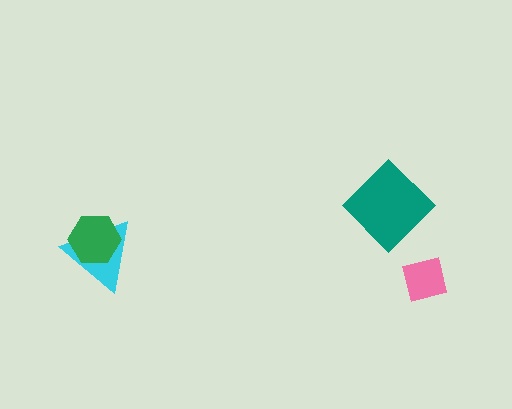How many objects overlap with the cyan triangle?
1 object overlaps with the cyan triangle.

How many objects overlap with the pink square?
0 objects overlap with the pink square.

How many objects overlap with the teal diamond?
0 objects overlap with the teal diamond.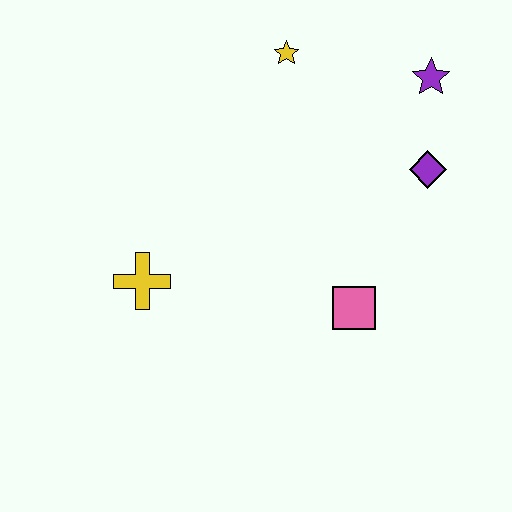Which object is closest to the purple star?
The purple diamond is closest to the purple star.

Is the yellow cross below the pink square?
No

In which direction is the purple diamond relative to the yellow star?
The purple diamond is to the right of the yellow star.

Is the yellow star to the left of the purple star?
Yes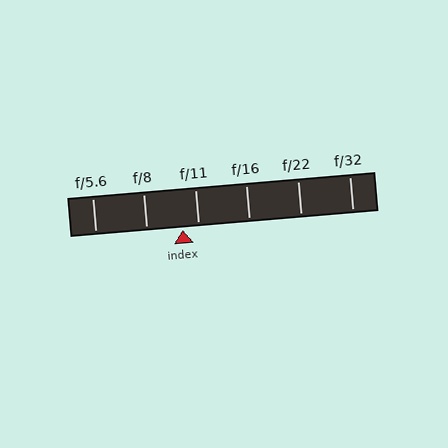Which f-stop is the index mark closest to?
The index mark is closest to f/11.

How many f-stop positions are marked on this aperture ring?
There are 6 f-stop positions marked.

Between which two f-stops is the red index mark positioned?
The index mark is between f/8 and f/11.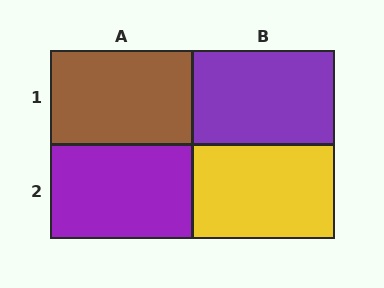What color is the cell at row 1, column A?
Brown.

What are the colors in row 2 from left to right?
Purple, yellow.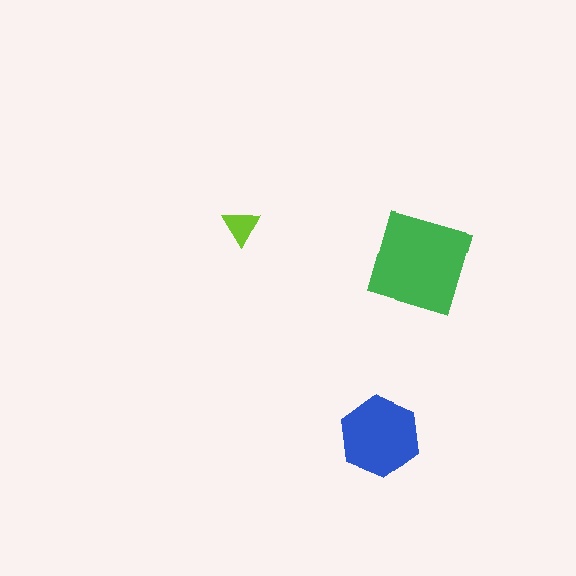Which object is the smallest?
The lime triangle.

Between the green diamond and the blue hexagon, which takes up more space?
The green diamond.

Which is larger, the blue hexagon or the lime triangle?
The blue hexagon.